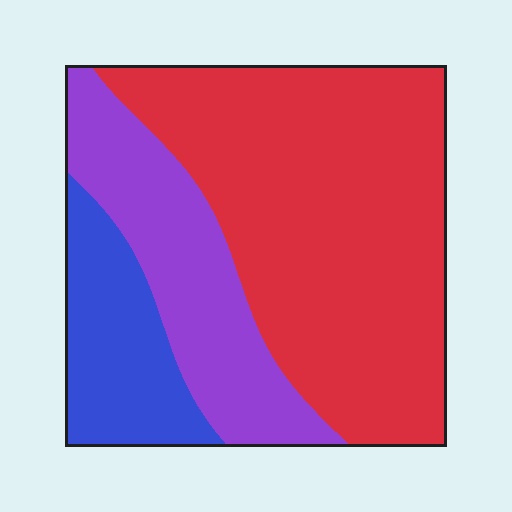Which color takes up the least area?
Blue, at roughly 15%.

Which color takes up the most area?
Red, at roughly 60%.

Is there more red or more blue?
Red.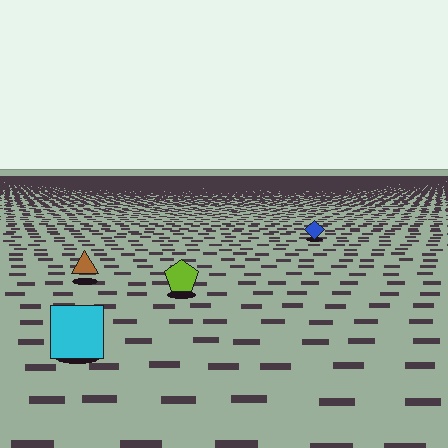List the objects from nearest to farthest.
From nearest to farthest: the cyan square, the lime pentagon, the brown triangle, the blue diamond.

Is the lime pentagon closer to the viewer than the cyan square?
No. The cyan square is closer — you can tell from the texture gradient: the ground texture is coarser near it.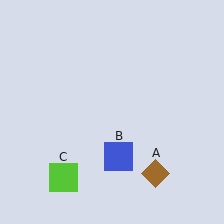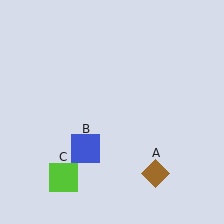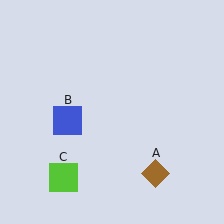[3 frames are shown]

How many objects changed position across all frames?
1 object changed position: blue square (object B).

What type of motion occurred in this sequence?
The blue square (object B) rotated clockwise around the center of the scene.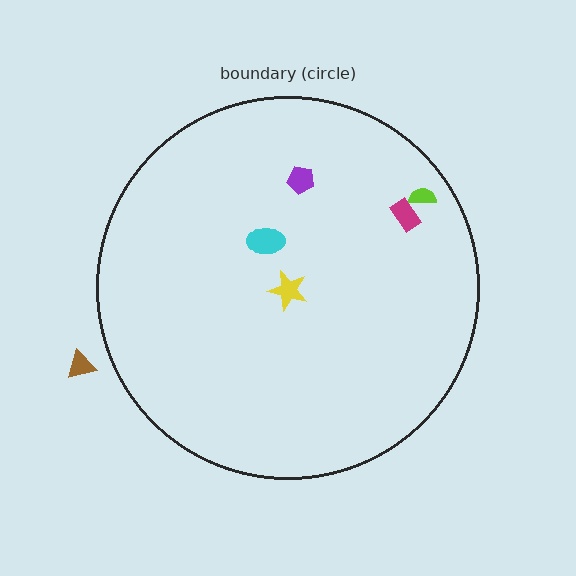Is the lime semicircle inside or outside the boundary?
Inside.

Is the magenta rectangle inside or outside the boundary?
Inside.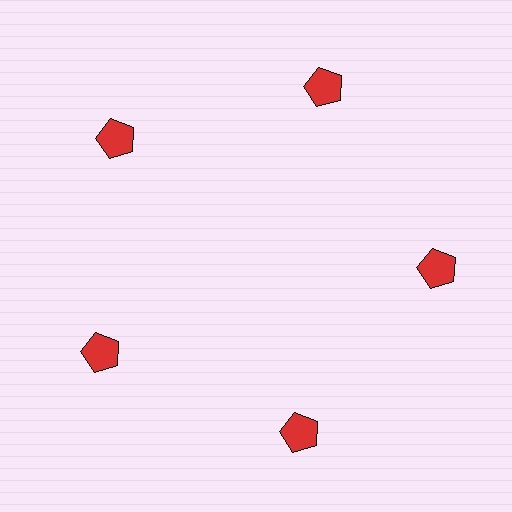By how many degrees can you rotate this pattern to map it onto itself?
The pattern maps onto itself every 72 degrees of rotation.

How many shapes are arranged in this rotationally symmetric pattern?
There are 5 shapes, arranged in 5 groups of 1.